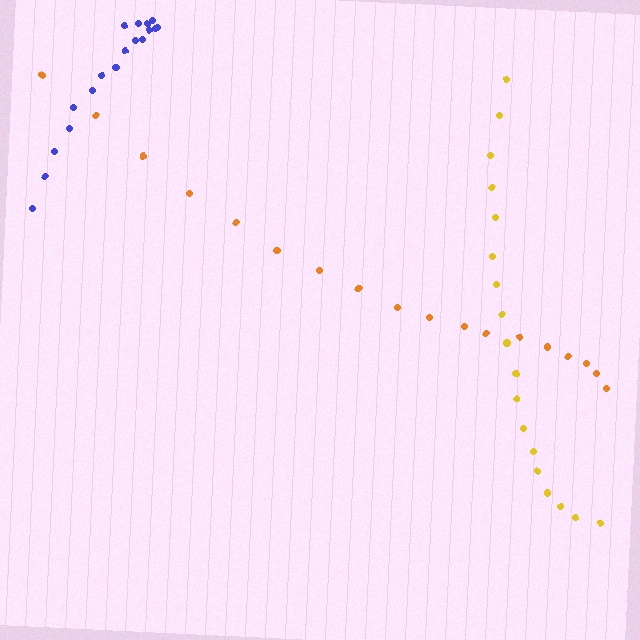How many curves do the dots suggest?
There are 3 distinct paths.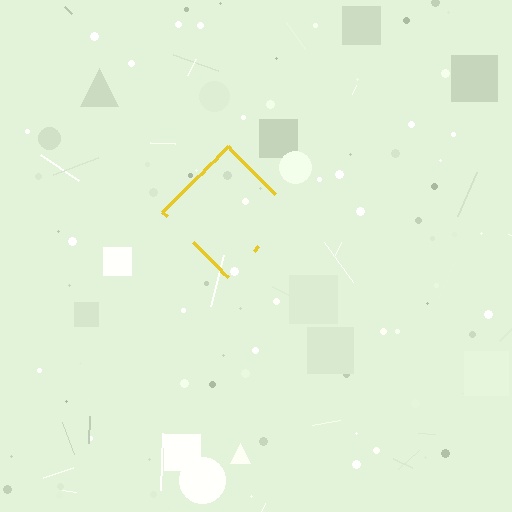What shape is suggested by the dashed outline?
The dashed outline suggests a diamond.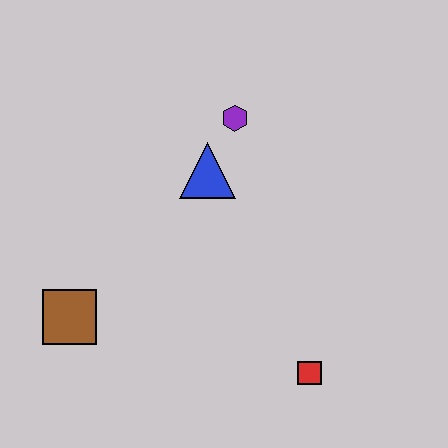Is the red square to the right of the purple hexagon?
Yes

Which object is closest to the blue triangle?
The purple hexagon is closest to the blue triangle.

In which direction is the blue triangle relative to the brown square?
The blue triangle is above the brown square.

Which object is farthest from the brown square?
The purple hexagon is farthest from the brown square.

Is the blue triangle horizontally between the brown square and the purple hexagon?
Yes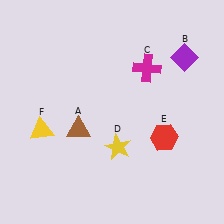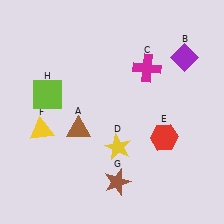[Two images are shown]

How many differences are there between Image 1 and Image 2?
There are 2 differences between the two images.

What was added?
A brown star (G), a lime square (H) were added in Image 2.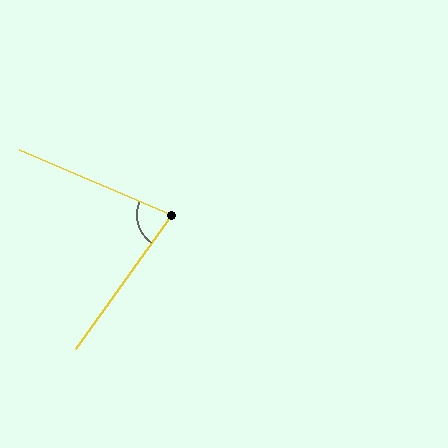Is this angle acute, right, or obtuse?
It is acute.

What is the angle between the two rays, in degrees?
Approximately 78 degrees.